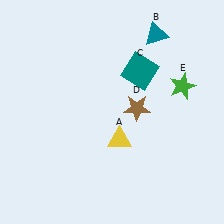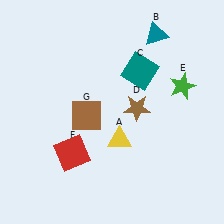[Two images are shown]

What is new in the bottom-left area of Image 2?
A brown square (G) was added in the bottom-left area of Image 2.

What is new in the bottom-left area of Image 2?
A red square (F) was added in the bottom-left area of Image 2.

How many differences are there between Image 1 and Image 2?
There are 2 differences between the two images.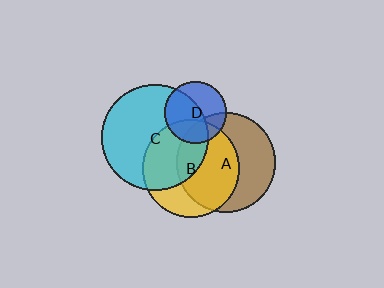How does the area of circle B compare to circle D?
Approximately 2.5 times.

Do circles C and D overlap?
Yes.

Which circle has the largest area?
Circle C (cyan).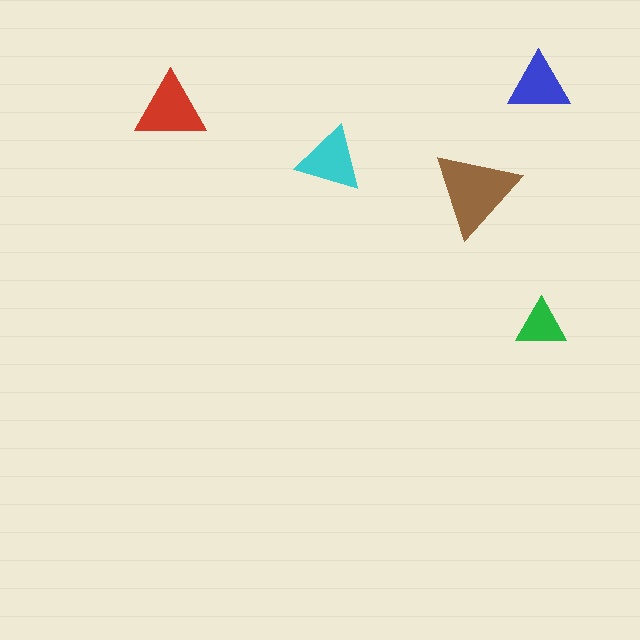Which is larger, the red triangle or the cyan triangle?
The red one.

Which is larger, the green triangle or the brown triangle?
The brown one.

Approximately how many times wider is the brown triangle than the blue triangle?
About 1.5 times wider.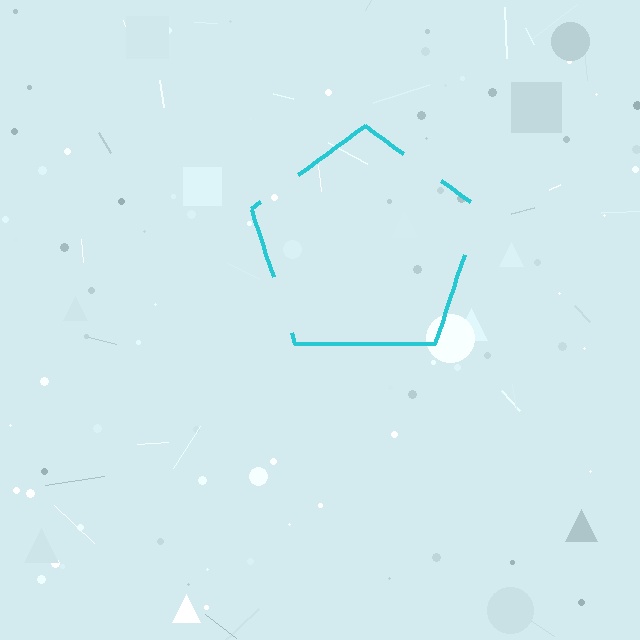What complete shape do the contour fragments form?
The contour fragments form a pentagon.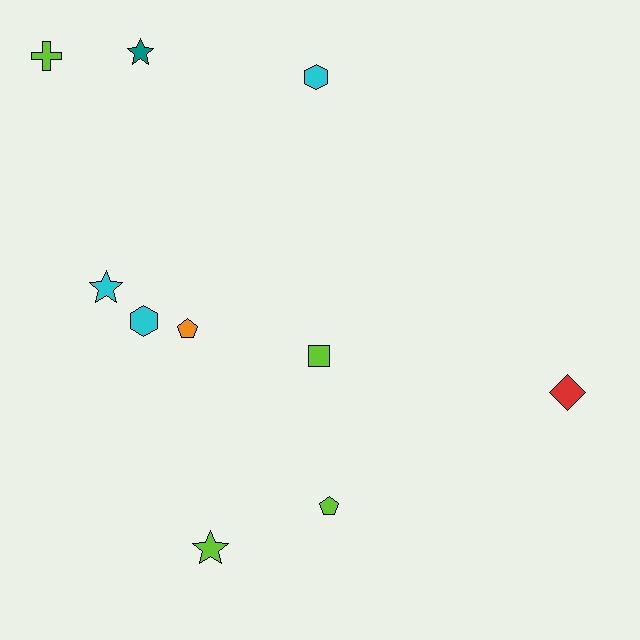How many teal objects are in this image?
There is 1 teal object.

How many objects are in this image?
There are 10 objects.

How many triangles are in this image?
There are no triangles.